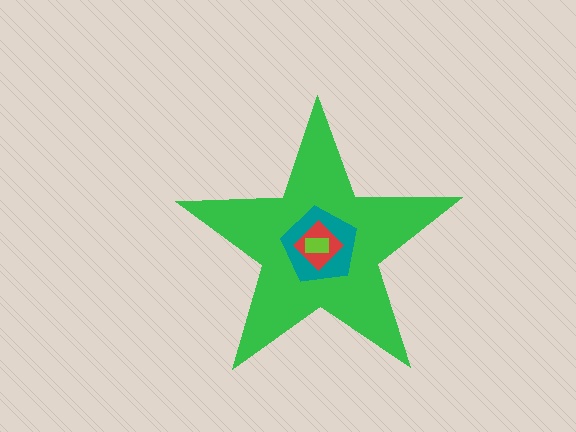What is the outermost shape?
The green star.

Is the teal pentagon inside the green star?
Yes.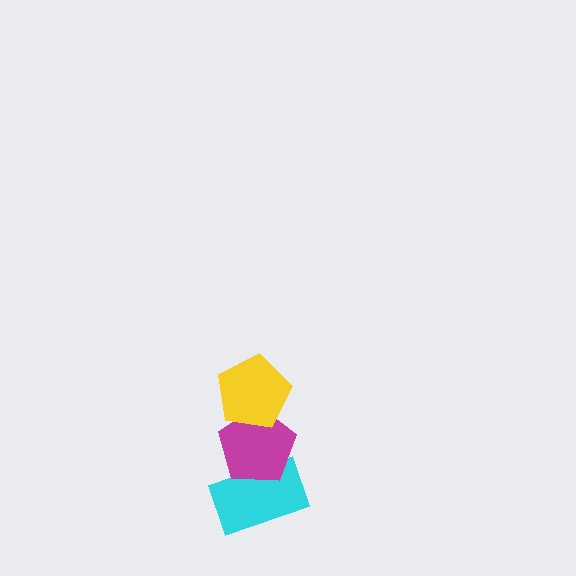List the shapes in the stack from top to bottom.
From top to bottom: the yellow pentagon, the magenta pentagon, the cyan rectangle.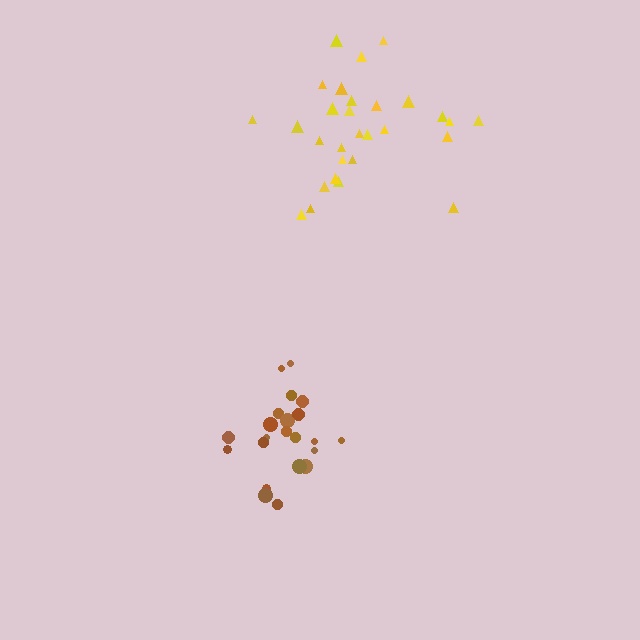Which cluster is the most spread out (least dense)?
Yellow.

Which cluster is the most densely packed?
Brown.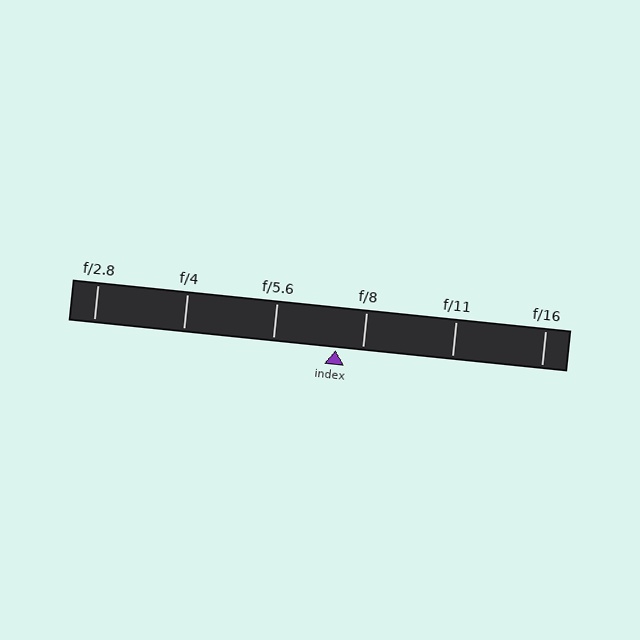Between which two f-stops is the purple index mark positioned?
The index mark is between f/5.6 and f/8.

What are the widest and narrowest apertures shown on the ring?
The widest aperture shown is f/2.8 and the narrowest is f/16.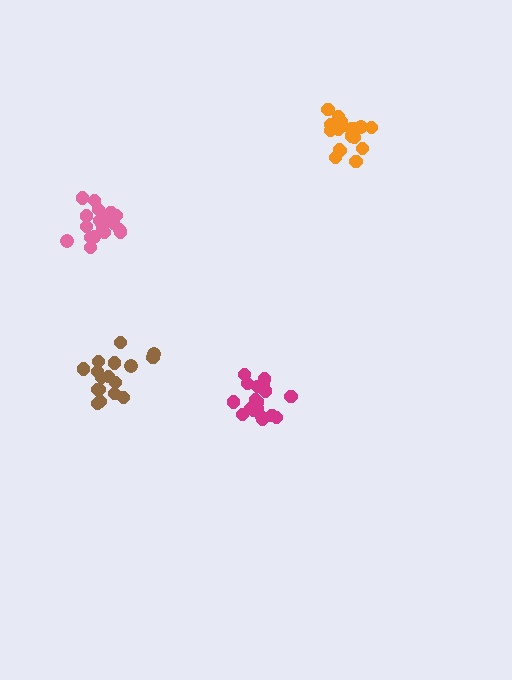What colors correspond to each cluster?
The clusters are colored: magenta, pink, orange, brown.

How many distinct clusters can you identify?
There are 4 distinct clusters.